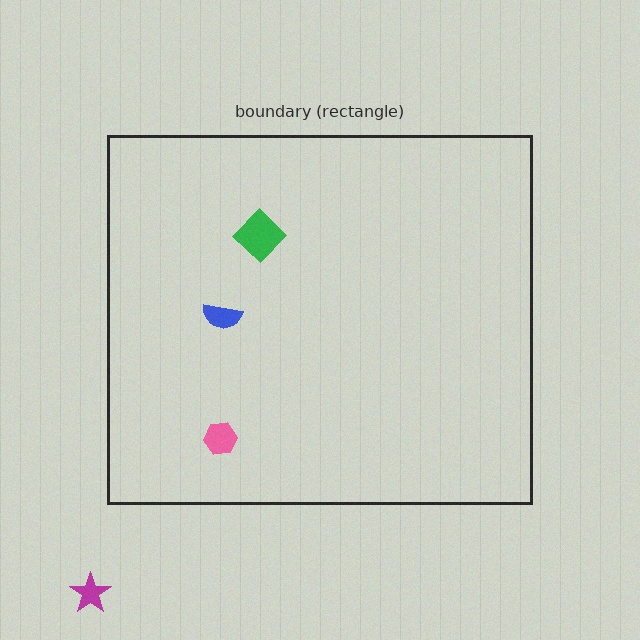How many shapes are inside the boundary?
3 inside, 1 outside.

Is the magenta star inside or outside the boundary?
Outside.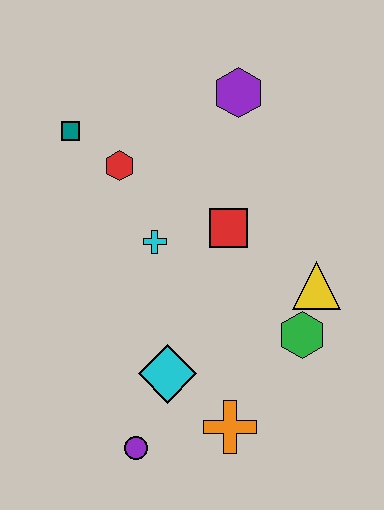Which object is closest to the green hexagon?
The yellow triangle is closest to the green hexagon.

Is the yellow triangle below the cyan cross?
Yes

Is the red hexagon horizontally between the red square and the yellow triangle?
No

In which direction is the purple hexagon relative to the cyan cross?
The purple hexagon is above the cyan cross.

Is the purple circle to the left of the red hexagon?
No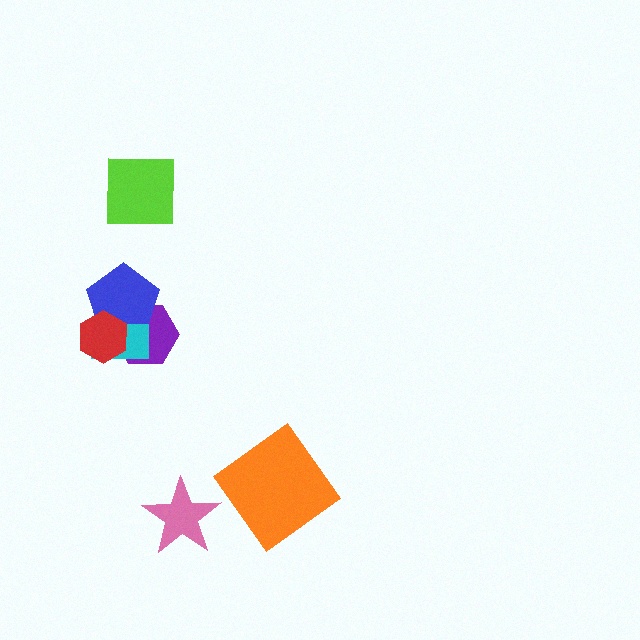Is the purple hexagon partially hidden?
Yes, it is partially covered by another shape.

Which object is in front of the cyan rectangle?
The red hexagon is in front of the cyan rectangle.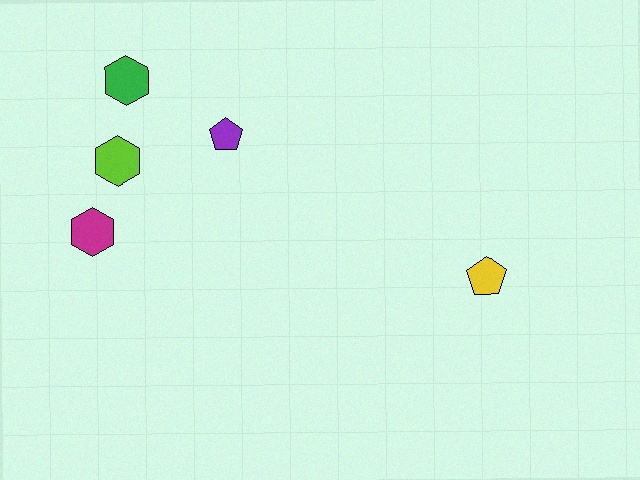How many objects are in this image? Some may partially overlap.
There are 5 objects.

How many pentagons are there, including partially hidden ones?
There are 2 pentagons.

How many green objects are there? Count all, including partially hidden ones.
There is 1 green object.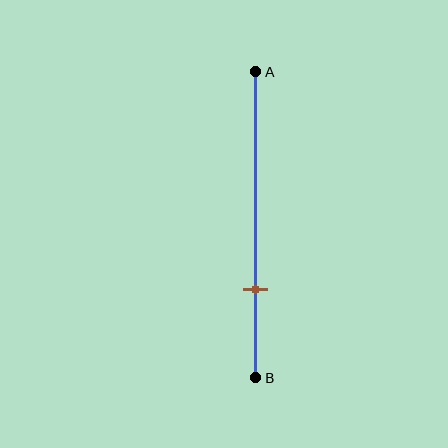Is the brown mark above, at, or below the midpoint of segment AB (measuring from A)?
The brown mark is below the midpoint of segment AB.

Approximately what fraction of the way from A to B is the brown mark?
The brown mark is approximately 70% of the way from A to B.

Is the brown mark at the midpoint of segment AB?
No, the mark is at about 70% from A, not at the 50% midpoint.